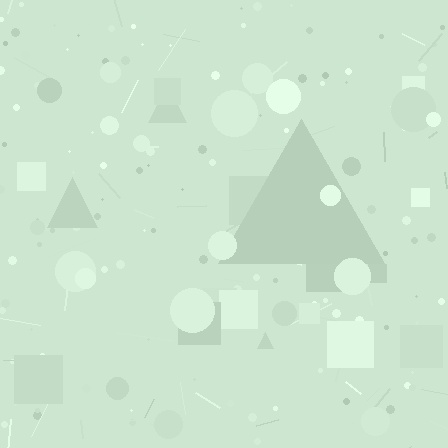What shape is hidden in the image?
A triangle is hidden in the image.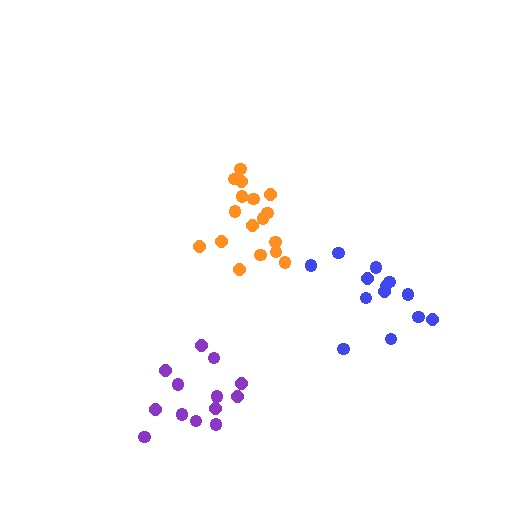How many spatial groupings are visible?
There are 3 spatial groupings.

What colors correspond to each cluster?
The clusters are colored: orange, blue, purple.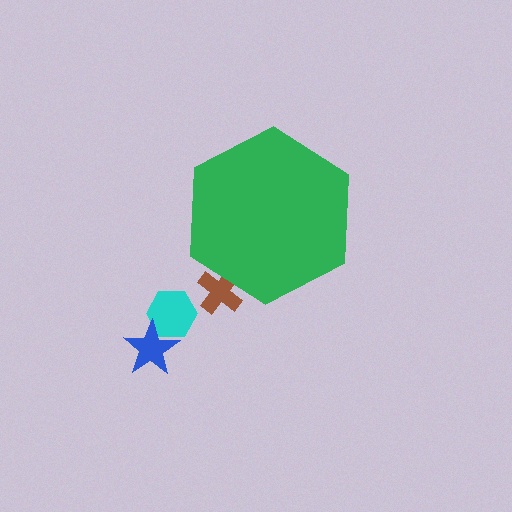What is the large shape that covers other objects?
A green hexagon.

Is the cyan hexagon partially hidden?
No, the cyan hexagon is fully visible.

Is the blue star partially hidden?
No, the blue star is fully visible.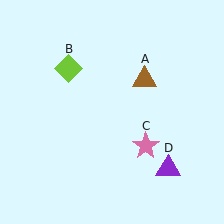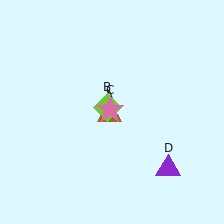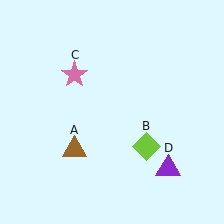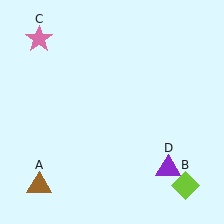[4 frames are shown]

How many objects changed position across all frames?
3 objects changed position: brown triangle (object A), lime diamond (object B), pink star (object C).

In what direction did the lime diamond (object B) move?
The lime diamond (object B) moved down and to the right.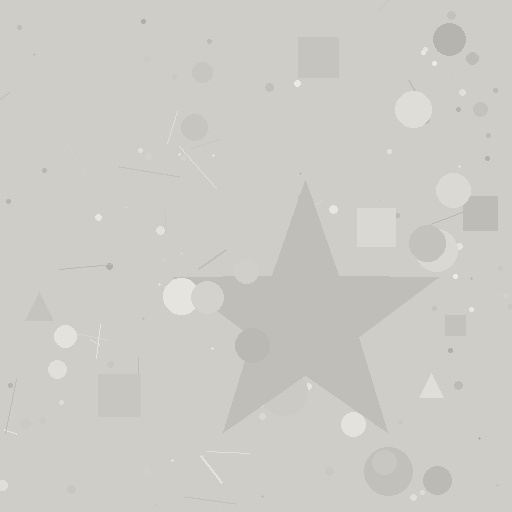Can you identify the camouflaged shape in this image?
The camouflaged shape is a star.